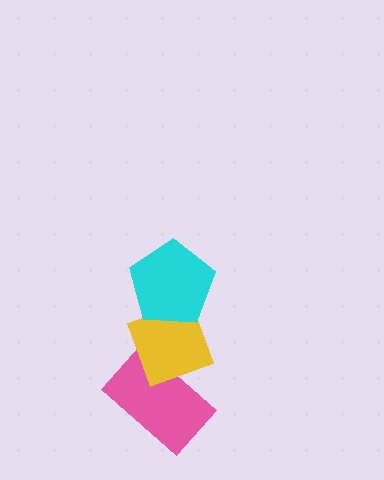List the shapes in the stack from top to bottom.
From top to bottom: the cyan pentagon, the yellow diamond, the pink rectangle.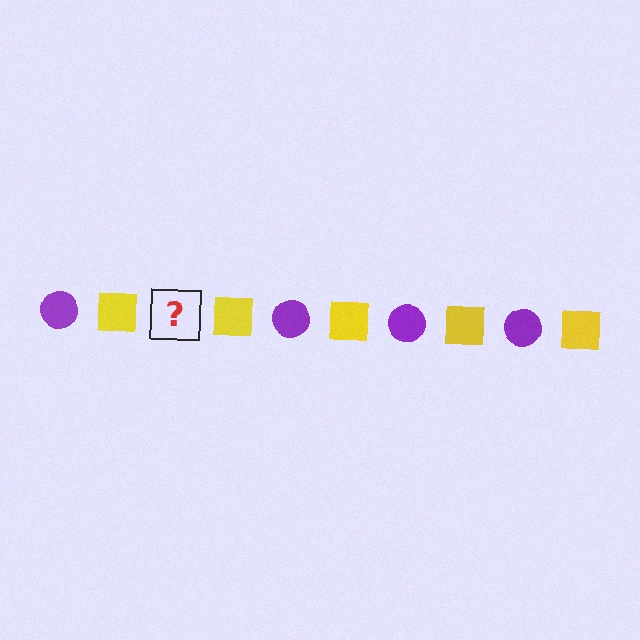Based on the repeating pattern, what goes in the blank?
The blank should be a purple circle.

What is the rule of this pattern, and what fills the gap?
The rule is that the pattern alternates between purple circle and yellow square. The gap should be filled with a purple circle.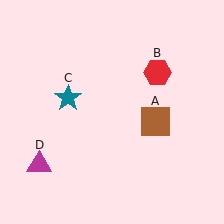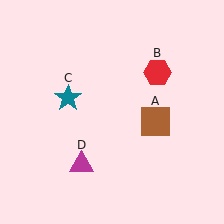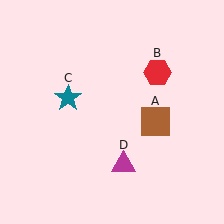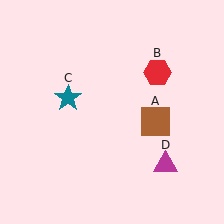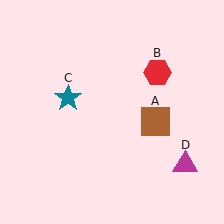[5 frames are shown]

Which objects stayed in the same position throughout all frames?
Brown square (object A) and red hexagon (object B) and teal star (object C) remained stationary.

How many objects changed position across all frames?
1 object changed position: magenta triangle (object D).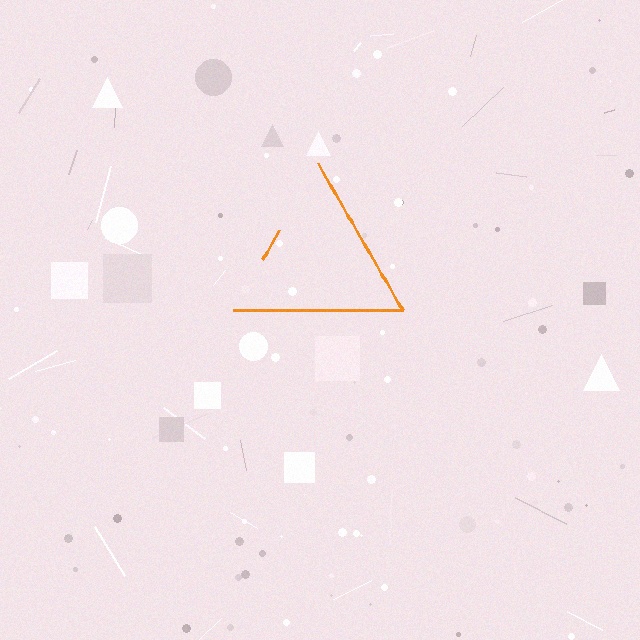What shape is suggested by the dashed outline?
The dashed outline suggests a triangle.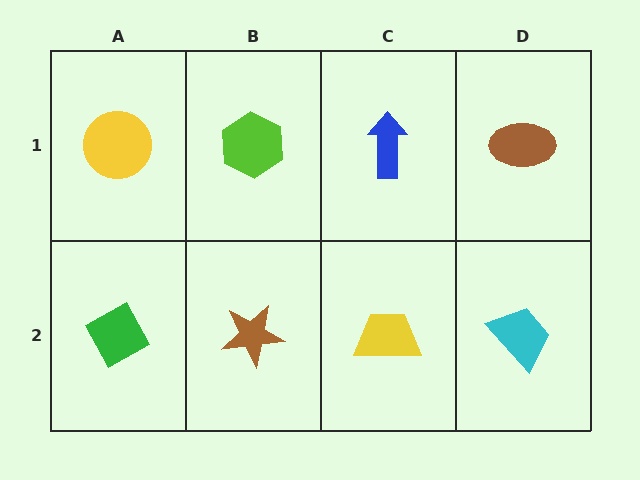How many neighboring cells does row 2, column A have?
2.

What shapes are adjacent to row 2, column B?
A lime hexagon (row 1, column B), a green diamond (row 2, column A), a yellow trapezoid (row 2, column C).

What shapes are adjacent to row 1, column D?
A cyan trapezoid (row 2, column D), a blue arrow (row 1, column C).